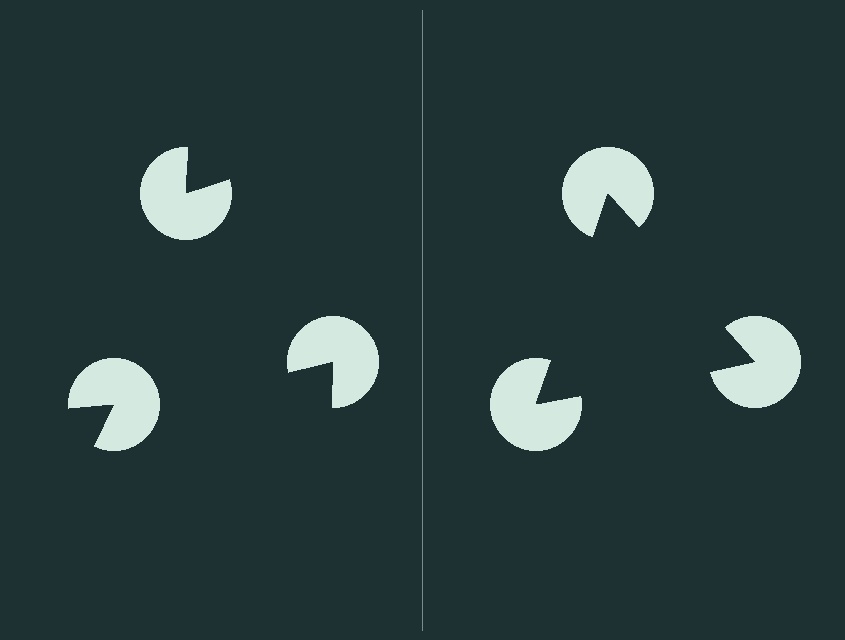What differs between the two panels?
The pac-man discs are positioned identically on both sides; only the wedge orientations differ. On the right they align to a triangle; on the left they are misaligned.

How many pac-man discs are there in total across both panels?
6 — 3 on each side.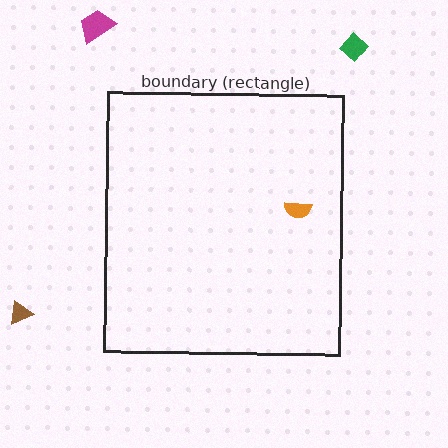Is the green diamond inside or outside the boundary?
Outside.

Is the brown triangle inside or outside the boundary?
Outside.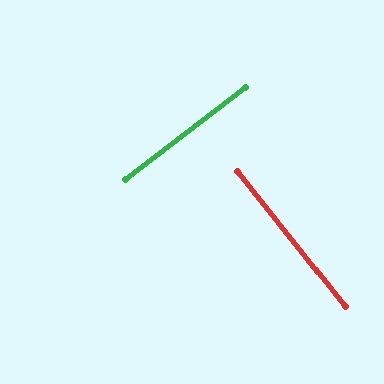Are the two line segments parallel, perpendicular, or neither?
Perpendicular — they meet at approximately 89°.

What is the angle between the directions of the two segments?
Approximately 89 degrees.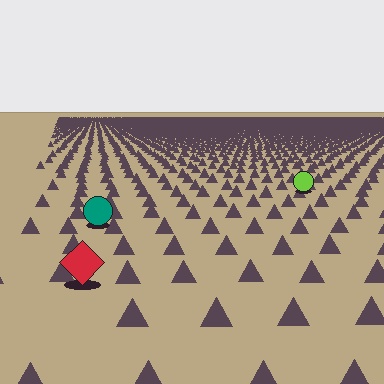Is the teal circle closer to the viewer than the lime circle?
Yes. The teal circle is closer — you can tell from the texture gradient: the ground texture is coarser near it.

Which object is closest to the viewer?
The red diamond is closest. The texture marks near it are larger and more spread out.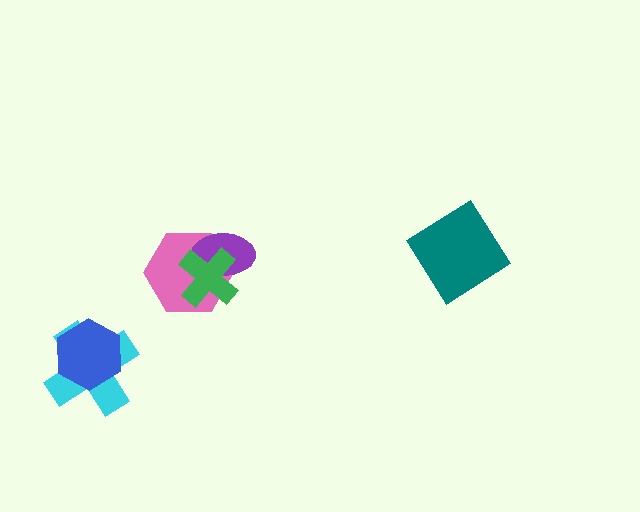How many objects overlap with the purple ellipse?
2 objects overlap with the purple ellipse.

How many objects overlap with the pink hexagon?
2 objects overlap with the pink hexagon.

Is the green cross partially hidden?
No, no other shape covers it.